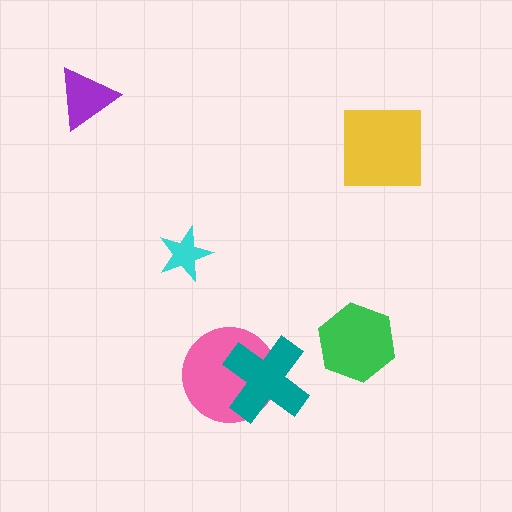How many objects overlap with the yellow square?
0 objects overlap with the yellow square.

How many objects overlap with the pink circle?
1 object overlaps with the pink circle.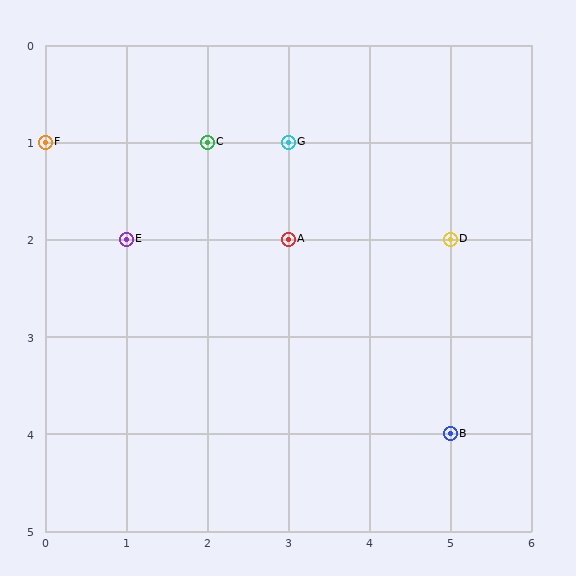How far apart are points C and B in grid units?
Points C and B are 3 columns and 3 rows apart (about 4.2 grid units diagonally).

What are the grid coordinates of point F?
Point F is at grid coordinates (0, 1).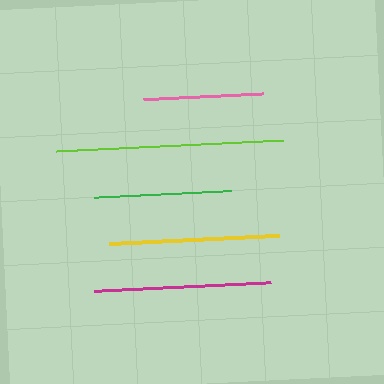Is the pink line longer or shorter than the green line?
The green line is longer than the pink line.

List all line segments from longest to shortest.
From longest to shortest: lime, magenta, yellow, green, pink.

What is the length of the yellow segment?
The yellow segment is approximately 169 pixels long.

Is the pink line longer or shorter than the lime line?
The lime line is longer than the pink line.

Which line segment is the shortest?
The pink line is the shortest at approximately 120 pixels.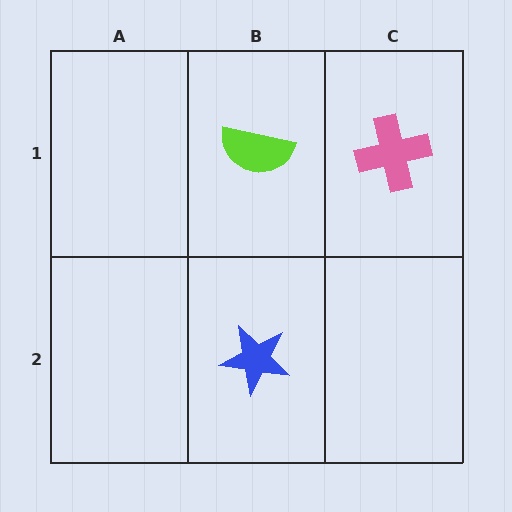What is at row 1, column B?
A lime semicircle.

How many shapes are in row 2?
1 shape.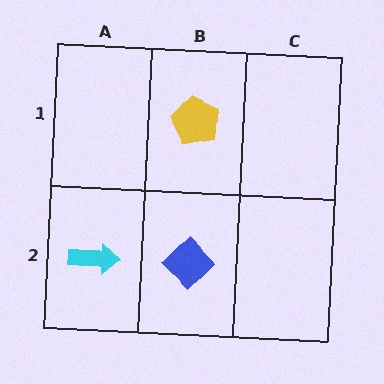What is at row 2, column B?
A blue diamond.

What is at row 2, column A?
A cyan arrow.